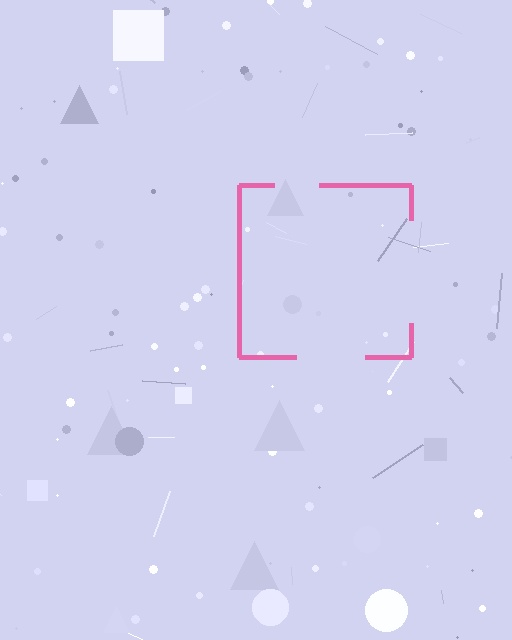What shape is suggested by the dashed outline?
The dashed outline suggests a square.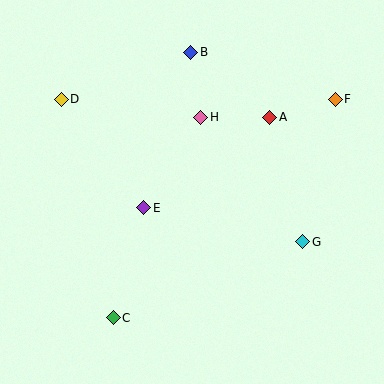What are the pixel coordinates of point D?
Point D is at (61, 99).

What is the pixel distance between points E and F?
The distance between E and F is 220 pixels.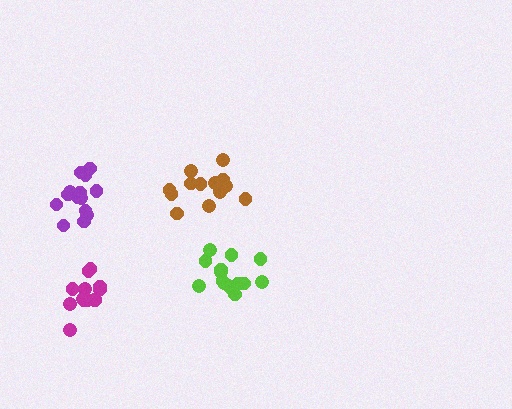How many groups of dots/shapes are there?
There are 4 groups.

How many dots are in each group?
Group 1: 14 dots, Group 2: 13 dots, Group 3: 14 dots, Group 4: 16 dots (57 total).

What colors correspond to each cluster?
The clusters are colored: purple, brown, magenta, lime.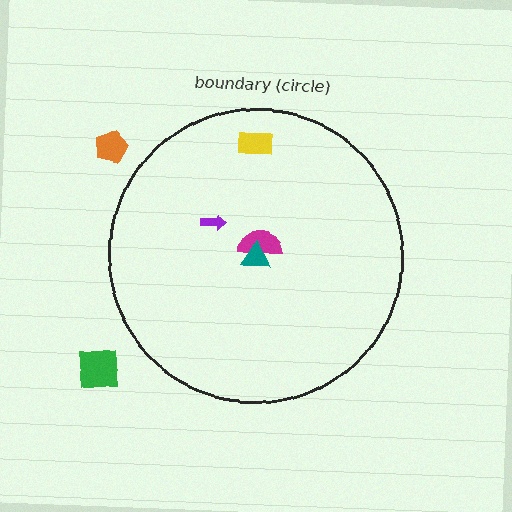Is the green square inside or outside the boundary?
Outside.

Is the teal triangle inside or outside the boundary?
Inside.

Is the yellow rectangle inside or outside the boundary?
Inside.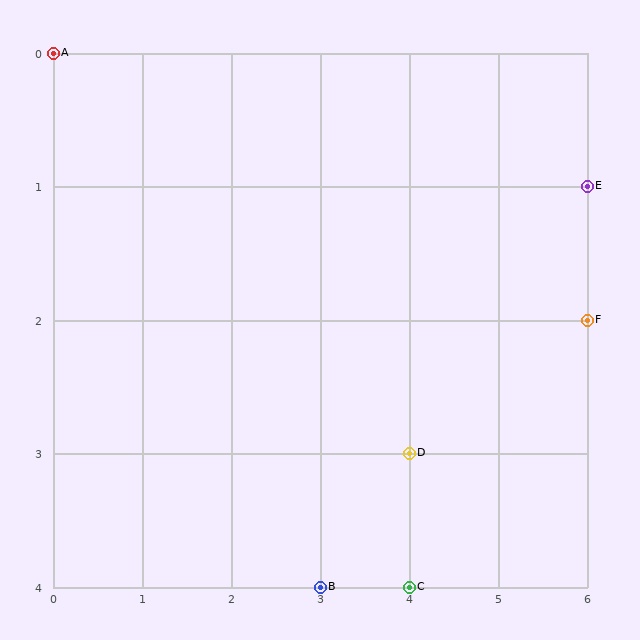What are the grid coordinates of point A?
Point A is at grid coordinates (0, 0).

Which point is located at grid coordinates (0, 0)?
Point A is at (0, 0).